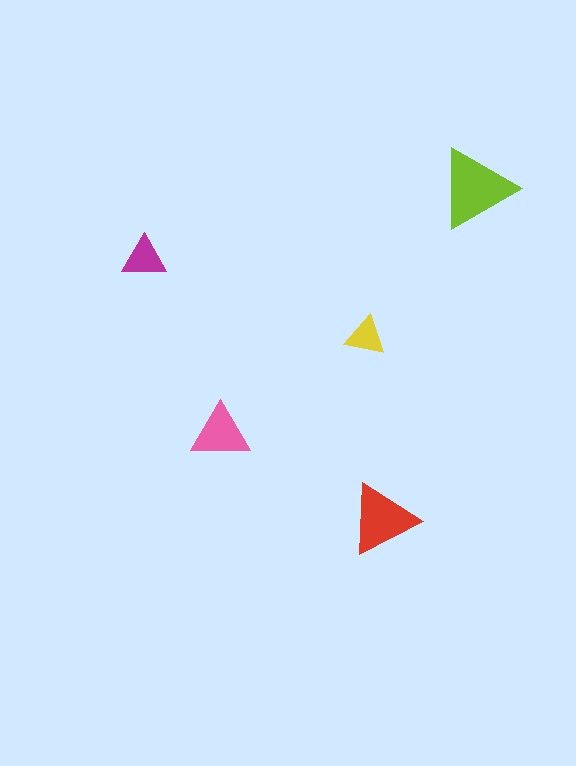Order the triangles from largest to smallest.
the lime one, the red one, the pink one, the magenta one, the yellow one.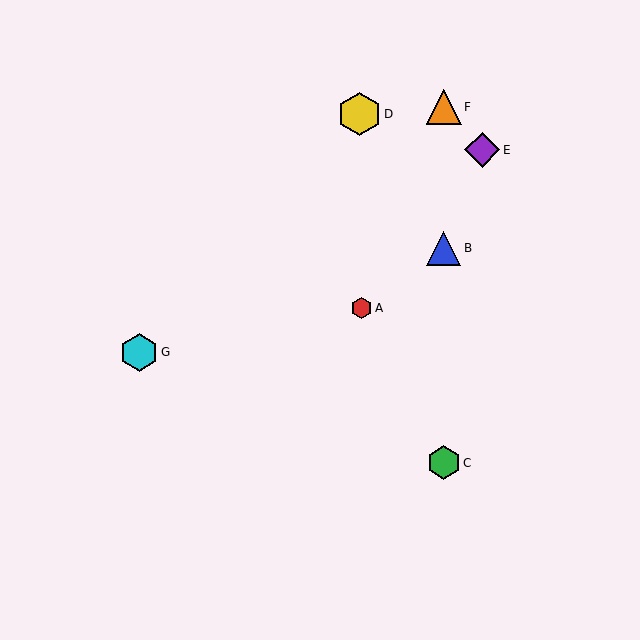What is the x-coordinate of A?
Object A is at x≈361.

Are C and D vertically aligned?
No, C is at x≈444 and D is at x≈359.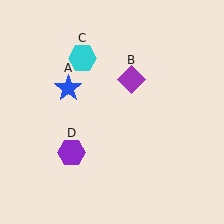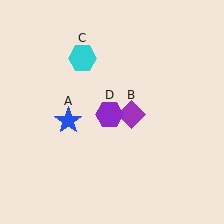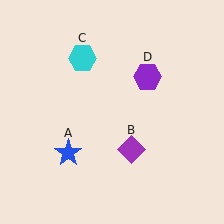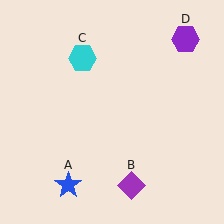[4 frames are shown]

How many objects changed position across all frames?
3 objects changed position: blue star (object A), purple diamond (object B), purple hexagon (object D).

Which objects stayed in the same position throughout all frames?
Cyan hexagon (object C) remained stationary.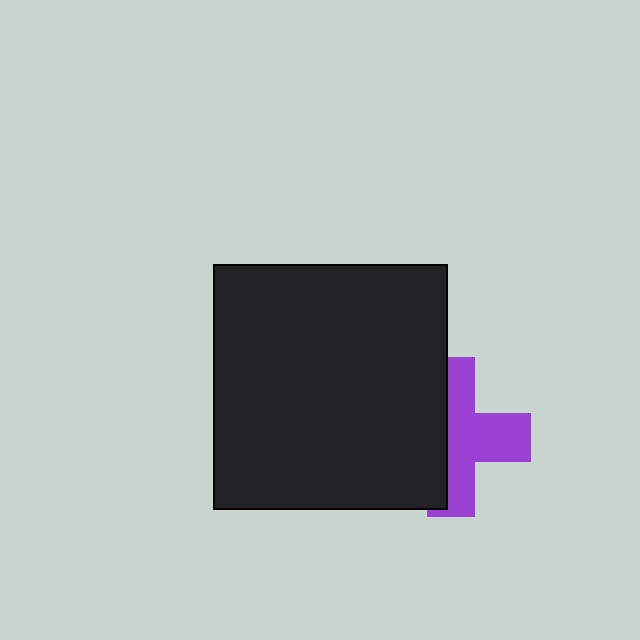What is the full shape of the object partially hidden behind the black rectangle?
The partially hidden object is a purple cross.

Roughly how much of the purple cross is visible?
About half of it is visible (roughly 56%).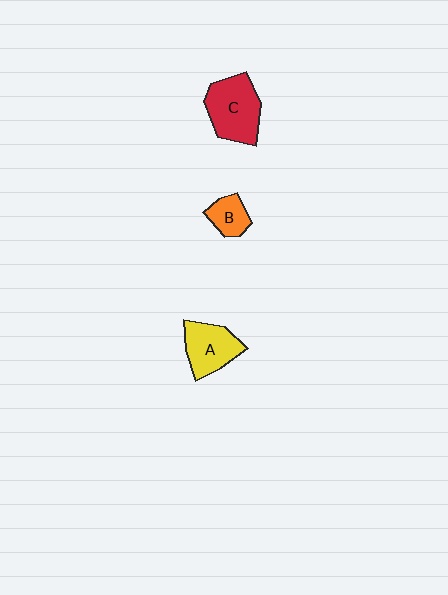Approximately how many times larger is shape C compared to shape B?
Approximately 2.2 times.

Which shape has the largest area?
Shape C (red).